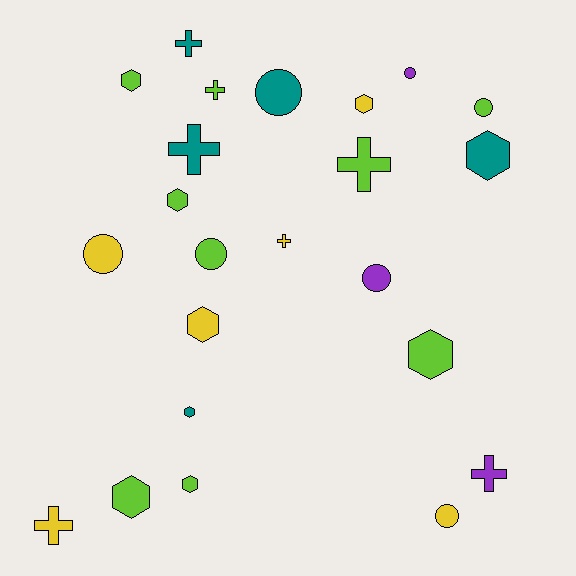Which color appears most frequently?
Lime, with 9 objects.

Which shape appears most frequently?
Hexagon, with 9 objects.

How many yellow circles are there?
There are 2 yellow circles.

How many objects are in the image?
There are 23 objects.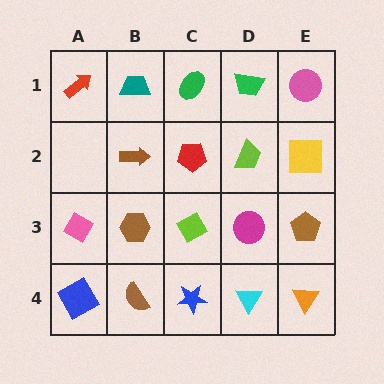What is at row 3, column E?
A brown pentagon.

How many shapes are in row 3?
5 shapes.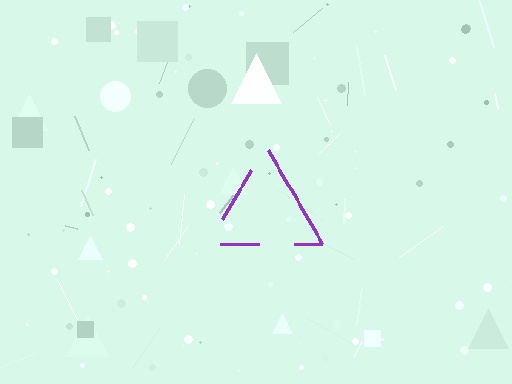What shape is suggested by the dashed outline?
The dashed outline suggests a triangle.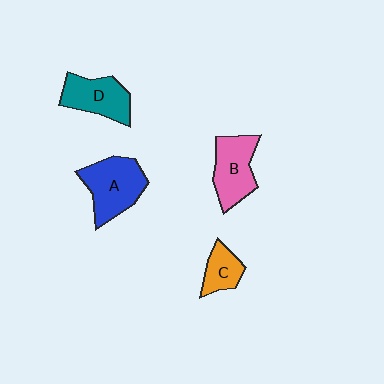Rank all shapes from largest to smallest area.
From largest to smallest: A (blue), B (pink), D (teal), C (orange).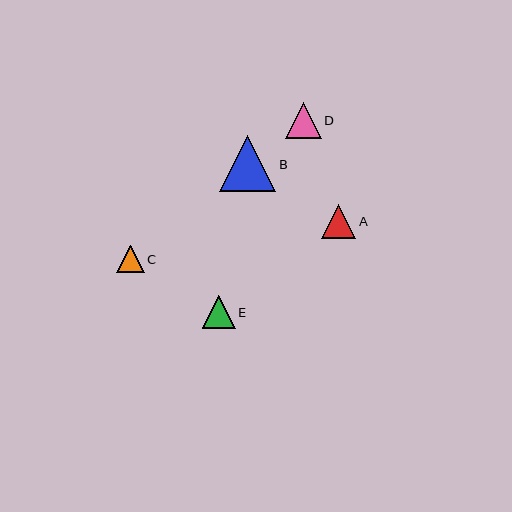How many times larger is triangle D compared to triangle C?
Triangle D is approximately 1.3 times the size of triangle C.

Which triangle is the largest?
Triangle B is the largest with a size of approximately 56 pixels.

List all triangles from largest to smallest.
From largest to smallest: B, D, A, E, C.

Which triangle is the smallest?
Triangle C is the smallest with a size of approximately 28 pixels.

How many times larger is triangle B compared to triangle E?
Triangle B is approximately 1.7 times the size of triangle E.